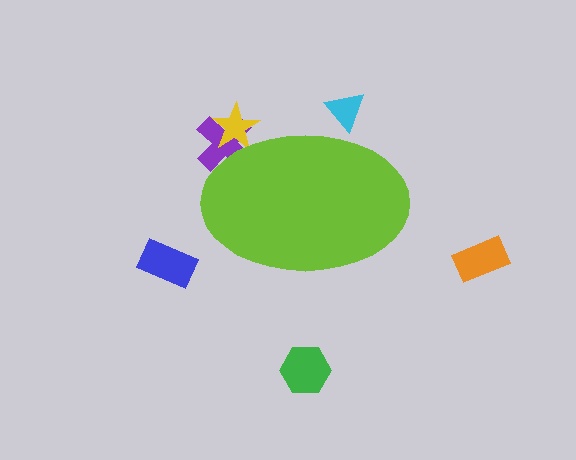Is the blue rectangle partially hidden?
No, the blue rectangle is fully visible.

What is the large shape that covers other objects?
A lime ellipse.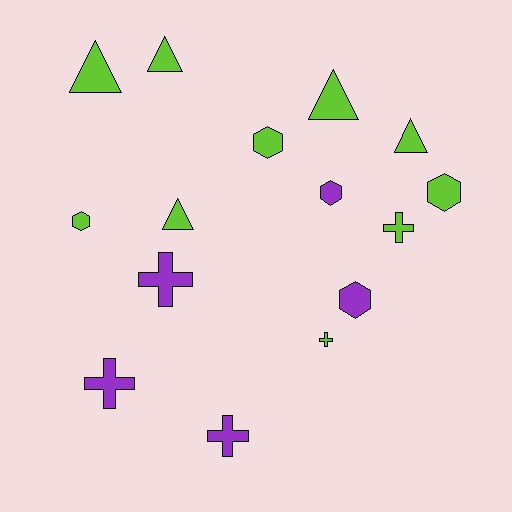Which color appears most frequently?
Lime, with 10 objects.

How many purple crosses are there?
There are 3 purple crosses.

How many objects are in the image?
There are 15 objects.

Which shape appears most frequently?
Hexagon, with 5 objects.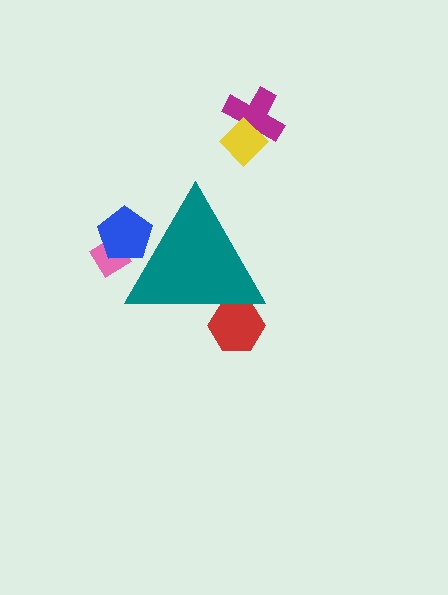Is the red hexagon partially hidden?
Yes, the red hexagon is partially hidden behind the teal triangle.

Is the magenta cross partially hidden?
No, the magenta cross is fully visible.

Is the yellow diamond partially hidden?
No, the yellow diamond is fully visible.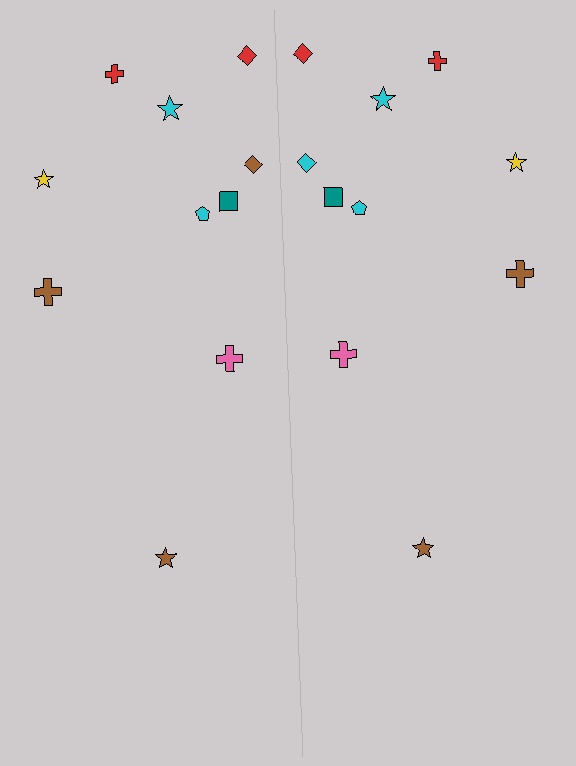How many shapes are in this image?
There are 20 shapes in this image.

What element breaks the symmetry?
The cyan diamond on the right side breaks the symmetry — its mirror counterpart is brown.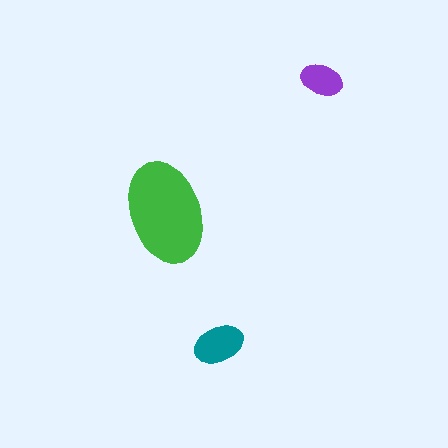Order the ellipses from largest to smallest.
the green one, the teal one, the purple one.